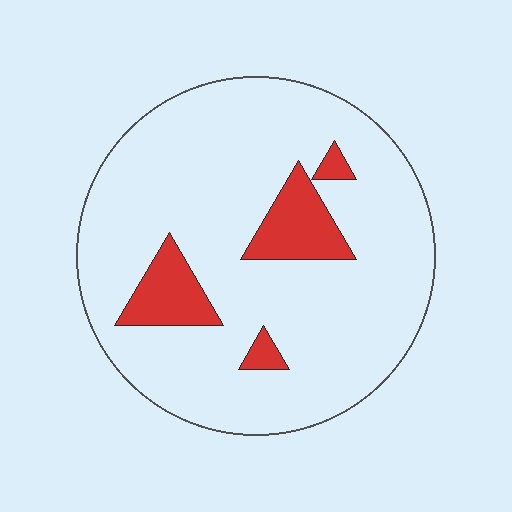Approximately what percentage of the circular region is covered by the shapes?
Approximately 15%.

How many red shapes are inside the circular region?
4.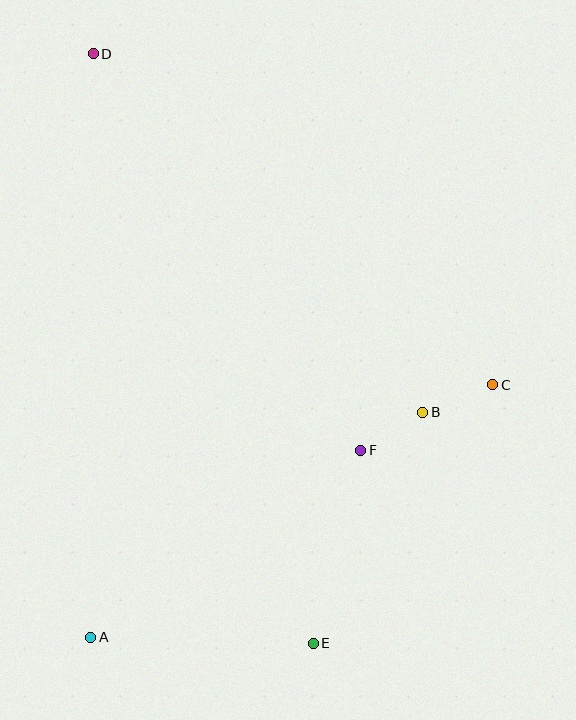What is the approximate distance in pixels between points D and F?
The distance between D and F is approximately 478 pixels.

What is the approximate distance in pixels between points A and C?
The distance between A and C is approximately 475 pixels.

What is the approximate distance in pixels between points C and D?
The distance between C and D is approximately 519 pixels.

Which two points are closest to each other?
Points B and F are closest to each other.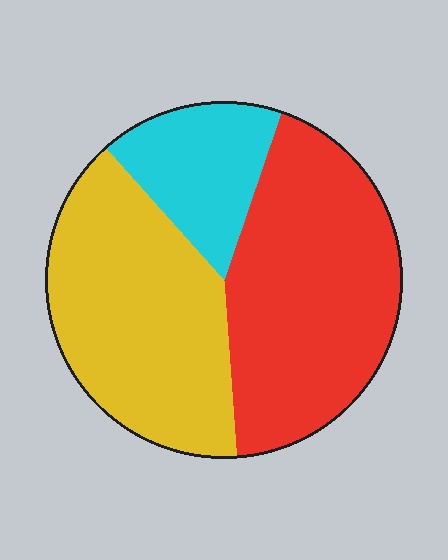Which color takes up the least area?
Cyan, at roughly 15%.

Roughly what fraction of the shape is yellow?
Yellow takes up between a third and a half of the shape.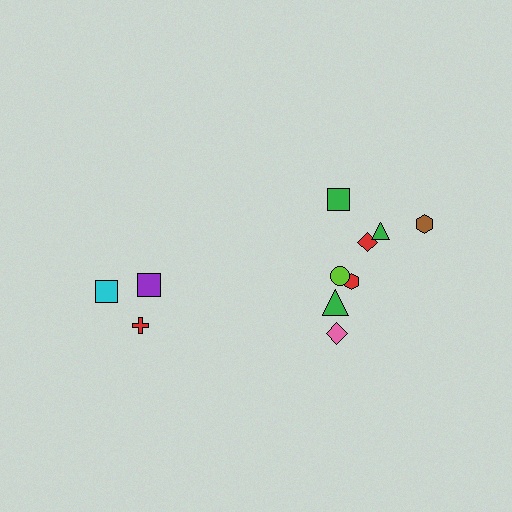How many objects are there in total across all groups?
There are 11 objects.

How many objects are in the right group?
There are 8 objects.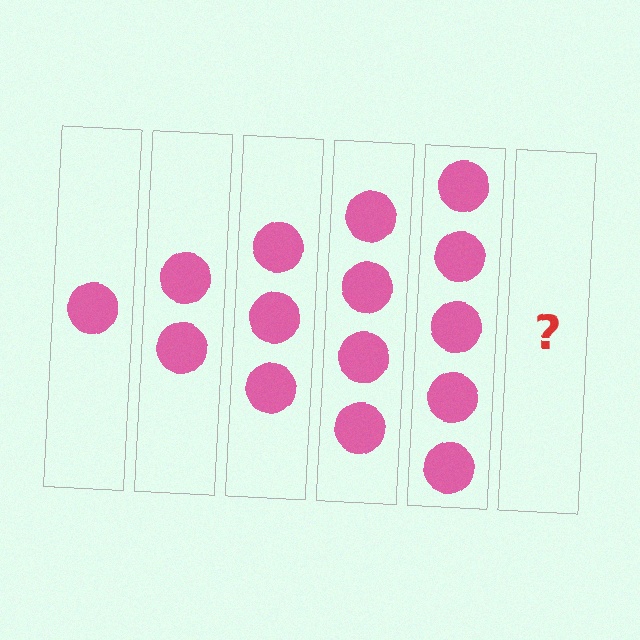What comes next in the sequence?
The next element should be 6 circles.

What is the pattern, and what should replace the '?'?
The pattern is that each step adds one more circle. The '?' should be 6 circles.